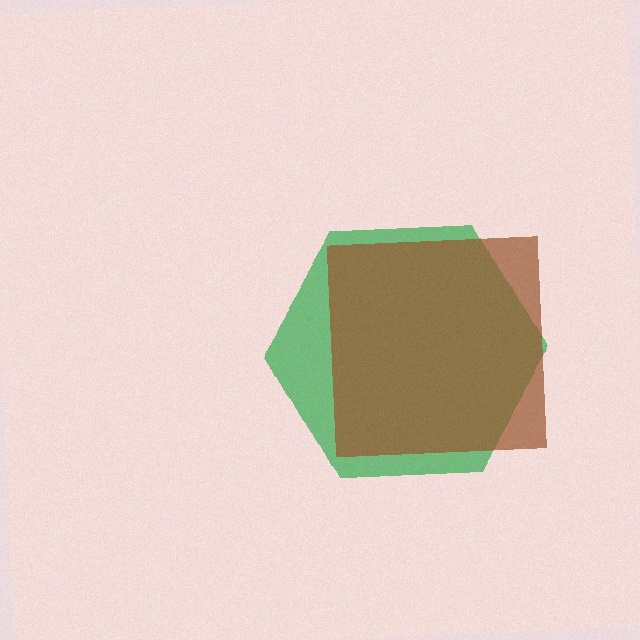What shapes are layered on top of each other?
The layered shapes are: a green hexagon, a brown square.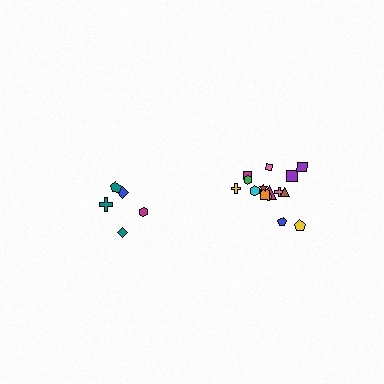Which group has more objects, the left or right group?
The right group.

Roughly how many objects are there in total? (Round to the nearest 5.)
Roughly 20 objects in total.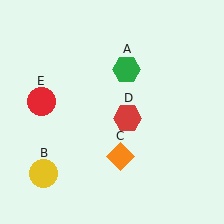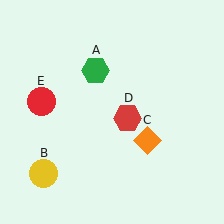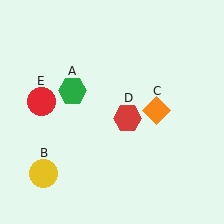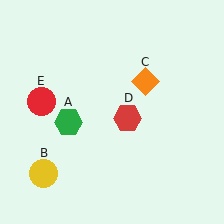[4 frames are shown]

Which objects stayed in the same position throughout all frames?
Yellow circle (object B) and red hexagon (object D) and red circle (object E) remained stationary.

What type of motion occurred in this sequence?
The green hexagon (object A), orange diamond (object C) rotated counterclockwise around the center of the scene.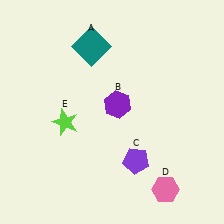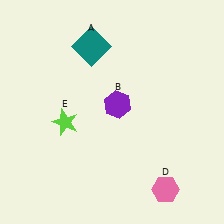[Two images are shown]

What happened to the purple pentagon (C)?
The purple pentagon (C) was removed in Image 2. It was in the bottom-right area of Image 1.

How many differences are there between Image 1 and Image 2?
There is 1 difference between the two images.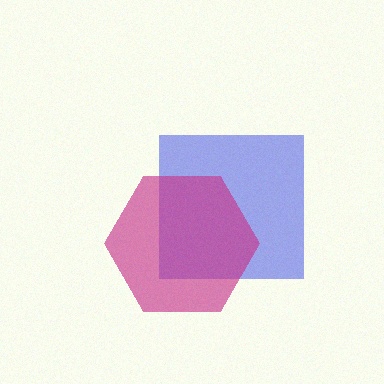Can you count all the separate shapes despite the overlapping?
Yes, there are 2 separate shapes.